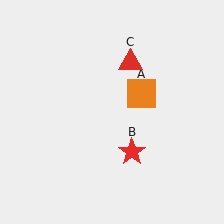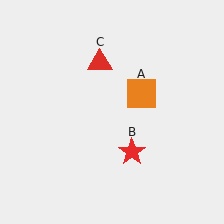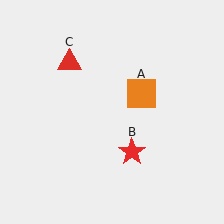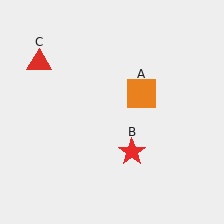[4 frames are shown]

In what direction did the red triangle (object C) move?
The red triangle (object C) moved left.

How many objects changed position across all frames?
1 object changed position: red triangle (object C).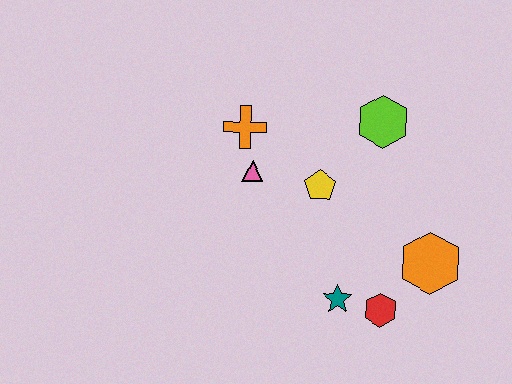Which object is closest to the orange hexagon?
The red hexagon is closest to the orange hexagon.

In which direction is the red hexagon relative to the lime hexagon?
The red hexagon is below the lime hexagon.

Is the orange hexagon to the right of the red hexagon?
Yes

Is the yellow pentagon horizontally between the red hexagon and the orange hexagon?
No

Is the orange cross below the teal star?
No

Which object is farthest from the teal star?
The orange cross is farthest from the teal star.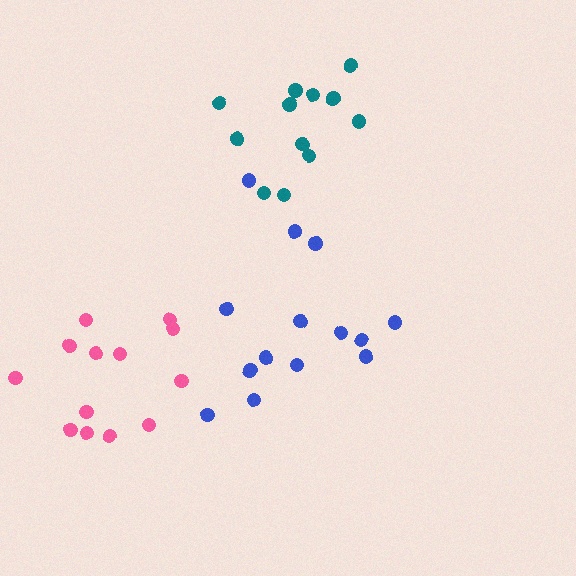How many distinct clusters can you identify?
There are 3 distinct clusters.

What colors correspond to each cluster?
The clusters are colored: pink, teal, blue.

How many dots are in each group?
Group 1: 13 dots, Group 2: 12 dots, Group 3: 14 dots (39 total).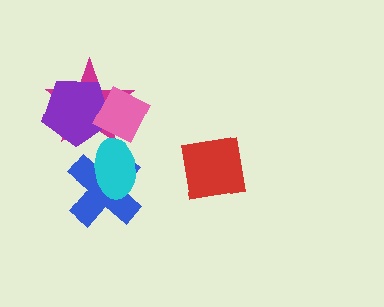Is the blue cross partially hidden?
Yes, it is partially covered by another shape.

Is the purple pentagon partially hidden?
Yes, it is partially covered by another shape.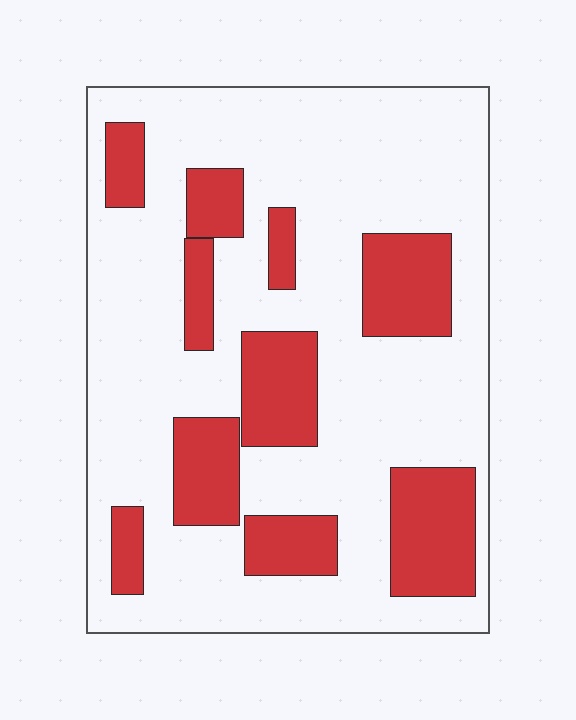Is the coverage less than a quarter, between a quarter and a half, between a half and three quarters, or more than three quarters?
Between a quarter and a half.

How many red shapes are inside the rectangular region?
10.